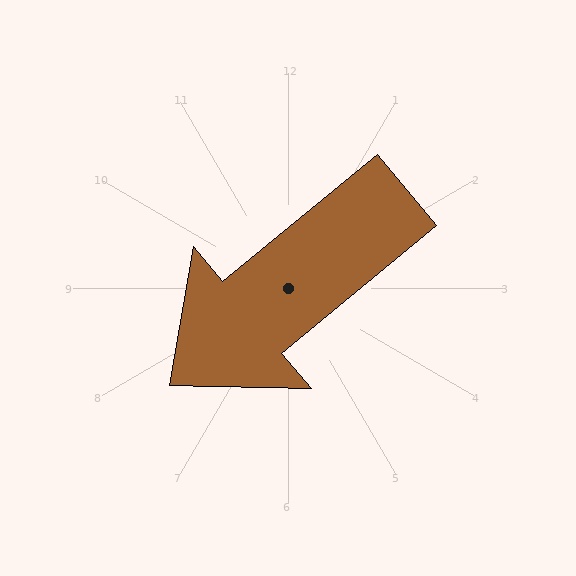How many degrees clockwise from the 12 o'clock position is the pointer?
Approximately 230 degrees.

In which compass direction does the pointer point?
Southwest.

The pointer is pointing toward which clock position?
Roughly 8 o'clock.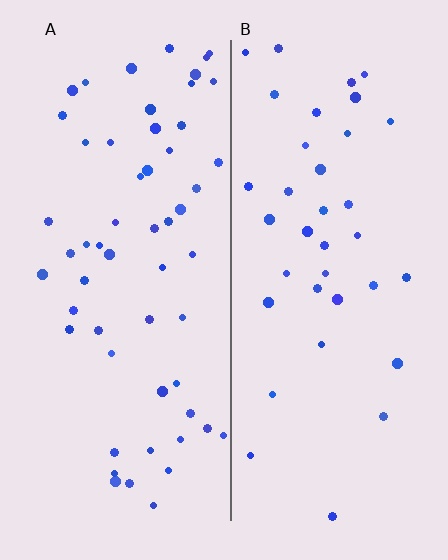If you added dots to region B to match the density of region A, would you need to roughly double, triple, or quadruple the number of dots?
Approximately double.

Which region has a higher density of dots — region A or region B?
A (the left).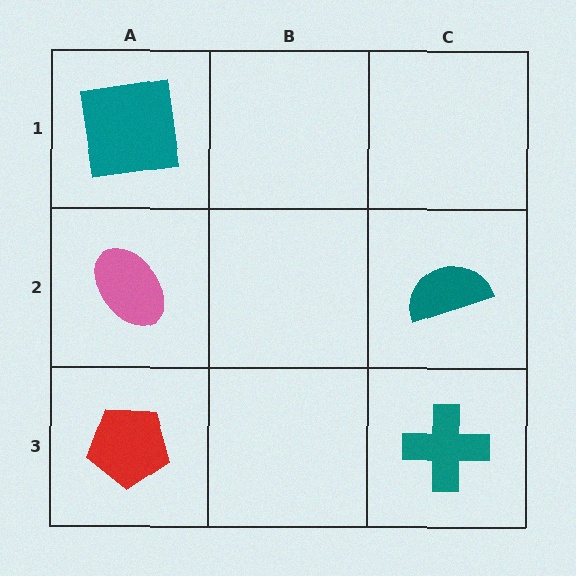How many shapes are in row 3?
2 shapes.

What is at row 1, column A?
A teal square.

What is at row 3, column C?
A teal cross.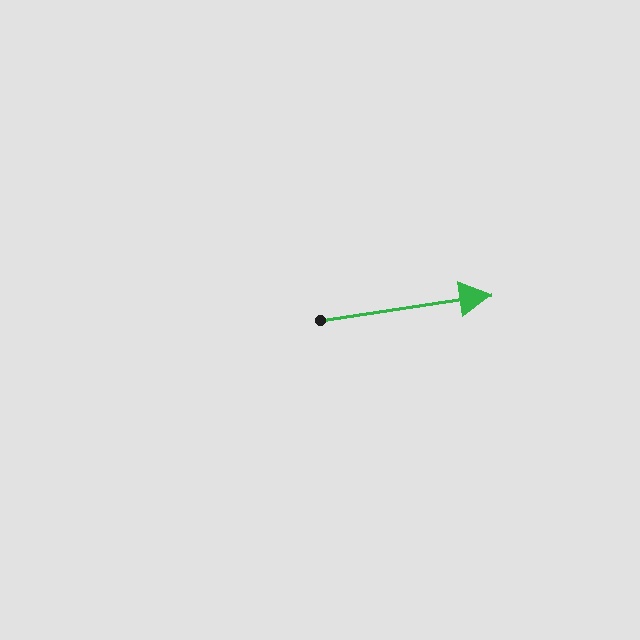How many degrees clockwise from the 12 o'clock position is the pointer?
Approximately 82 degrees.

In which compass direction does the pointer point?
East.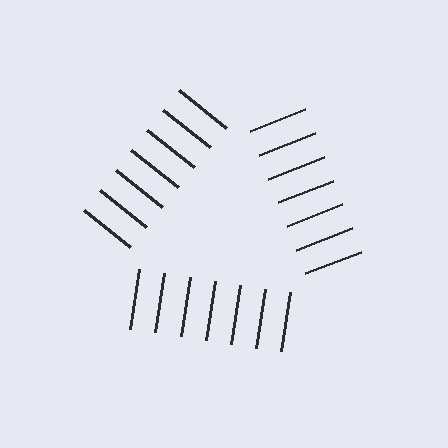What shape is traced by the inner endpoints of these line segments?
An illusory triangle — the line segments terminate on its edges but no continuous stroke is drawn.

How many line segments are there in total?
21 — 7 along each of the 3 edges.